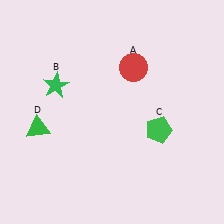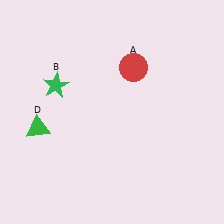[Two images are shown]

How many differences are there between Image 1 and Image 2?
There is 1 difference between the two images.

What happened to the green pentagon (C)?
The green pentagon (C) was removed in Image 2. It was in the bottom-right area of Image 1.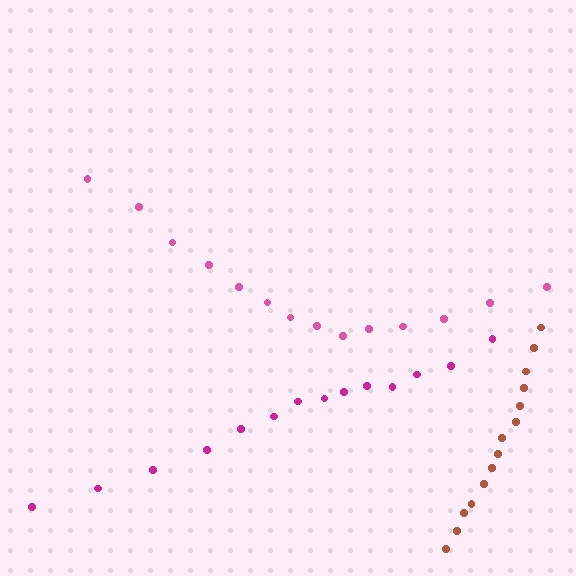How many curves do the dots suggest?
There are 3 distinct paths.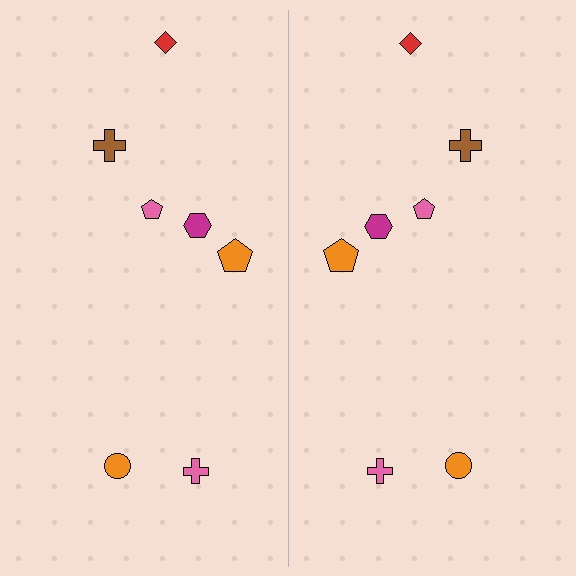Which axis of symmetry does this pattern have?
The pattern has a vertical axis of symmetry running through the center of the image.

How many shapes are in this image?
There are 14 shapes in this image.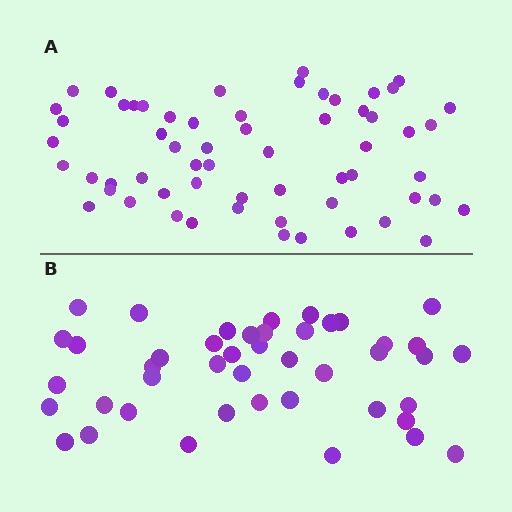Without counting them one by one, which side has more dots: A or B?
Region A (the top region) has more dots.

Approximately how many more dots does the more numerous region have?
Region A has approximately 15 more dots than region B.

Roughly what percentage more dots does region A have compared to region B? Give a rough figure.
About 35% more.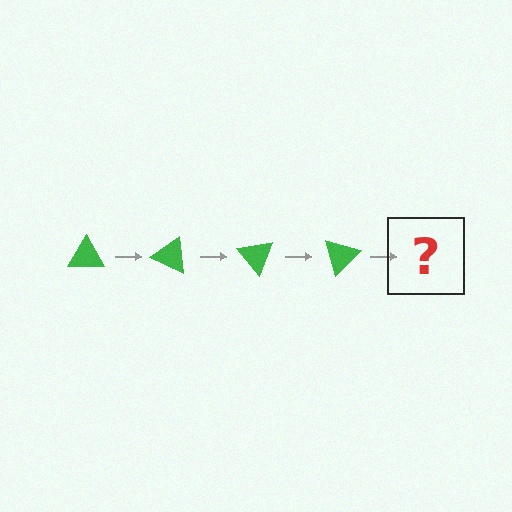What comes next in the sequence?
The next element should be a green triangle rotated 100 degrees.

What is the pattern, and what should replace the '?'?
The pattern is that the triangle rotates 25 degrees each step. The '?' should be a green triangle rotated 100 degrees.